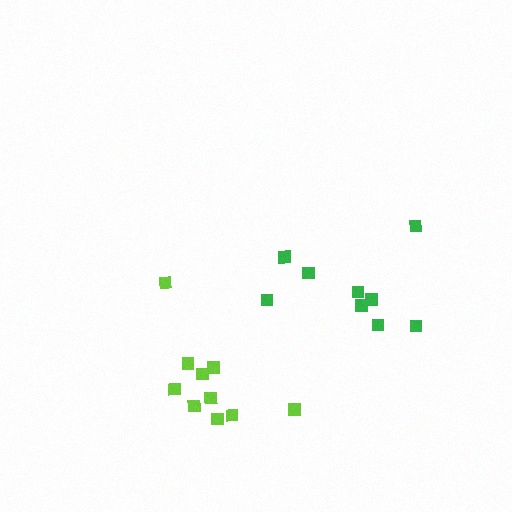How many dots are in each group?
Group 1: 10 dots, Group 2: 9 dots (19 total).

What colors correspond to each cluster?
The clusters are colored: lime, green.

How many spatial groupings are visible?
There are 2 spatial groupings.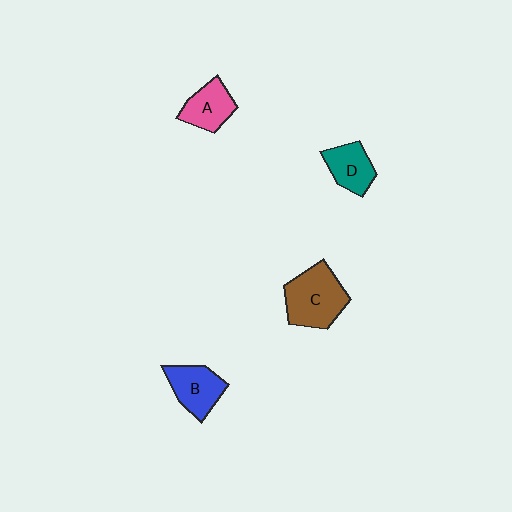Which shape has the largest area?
Shape C (brown).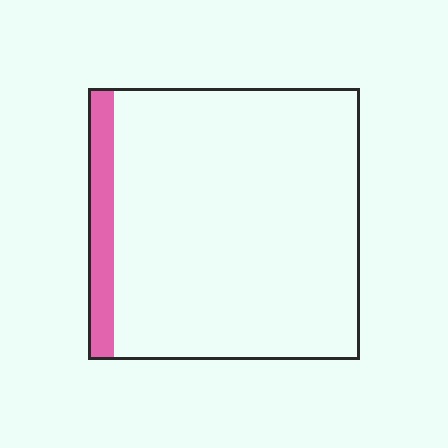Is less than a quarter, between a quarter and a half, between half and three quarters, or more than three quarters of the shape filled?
Less than a quarter.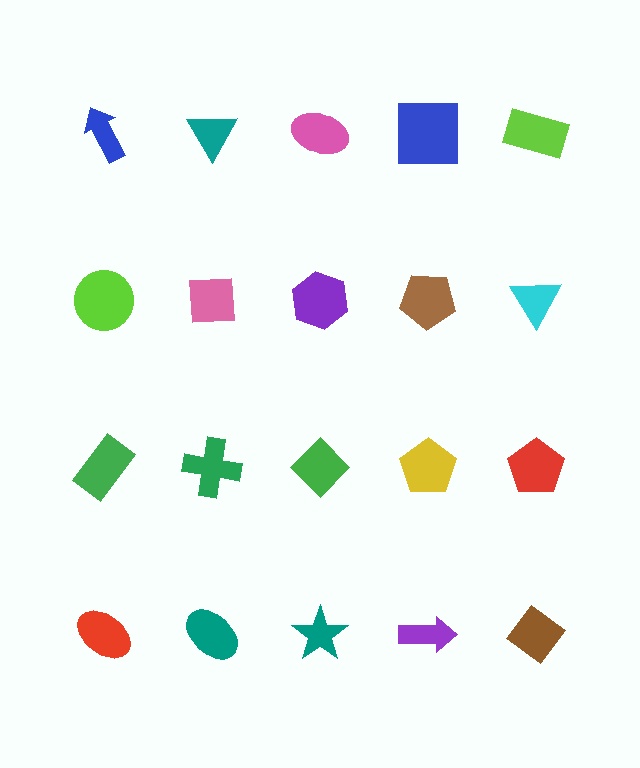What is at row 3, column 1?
A green rectangle.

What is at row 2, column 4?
A brown pentagon.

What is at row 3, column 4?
A yellow pentagon.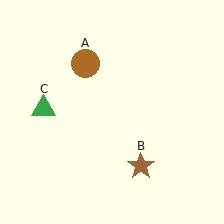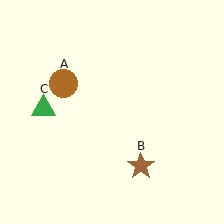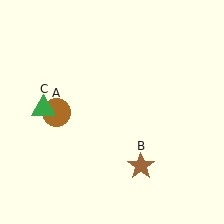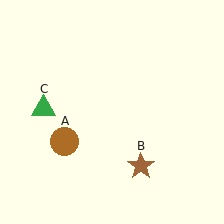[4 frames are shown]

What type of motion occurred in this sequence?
The brown circle (object A) rotated counterclockwise around the center of the scene.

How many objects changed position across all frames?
1 object changed position: brown circle (object A).